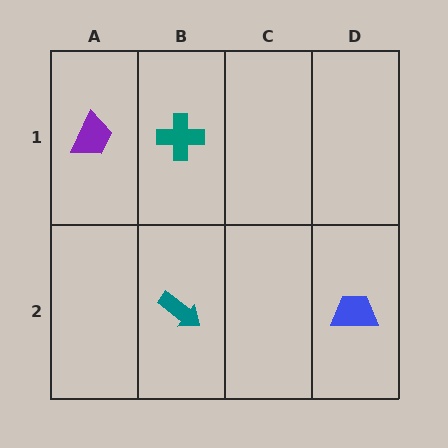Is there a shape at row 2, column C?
No, that cell is empty.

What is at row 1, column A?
A purple trapezoid.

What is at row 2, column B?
A teal arrow.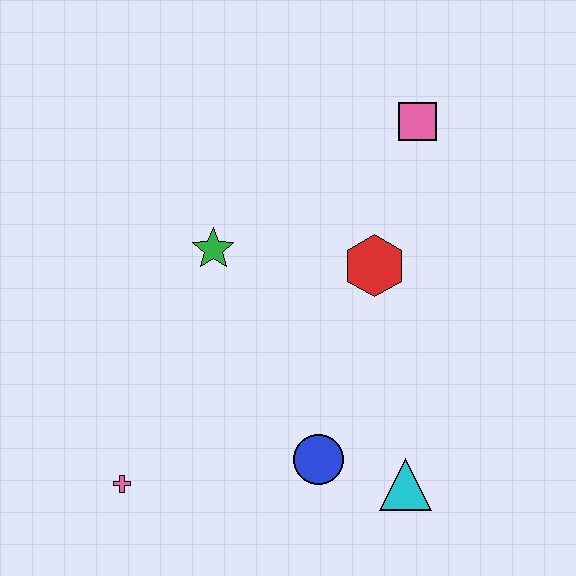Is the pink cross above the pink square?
No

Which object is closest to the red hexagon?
The pink square is closest to the red hexagon.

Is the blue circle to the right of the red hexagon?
No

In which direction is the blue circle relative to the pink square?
The blue circle is below the pink square.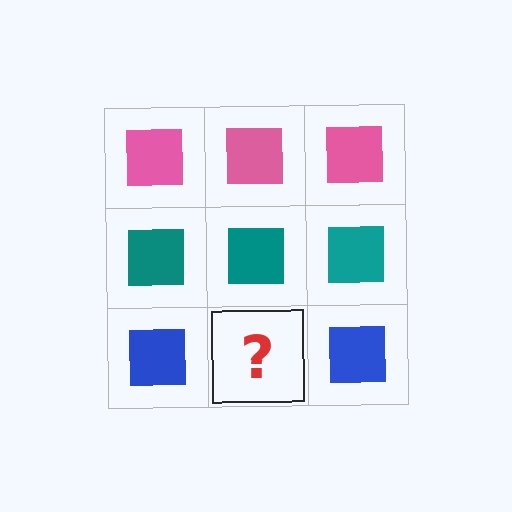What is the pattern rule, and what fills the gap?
The rule is that each row has a consistent color. The gap should be filled with a blue square.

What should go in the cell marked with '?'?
The missing cell should contain a blue square.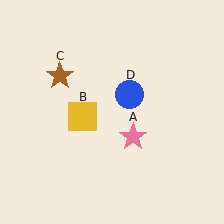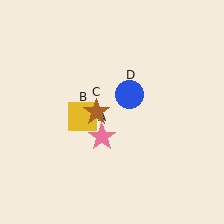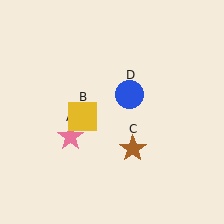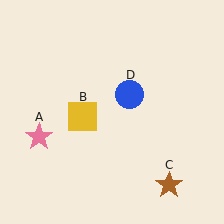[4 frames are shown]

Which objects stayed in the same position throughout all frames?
Yellow square (object B) and blue circle (object D) remained stationary.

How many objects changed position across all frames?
2 objects changed position: pink star (object A), brown star (object C).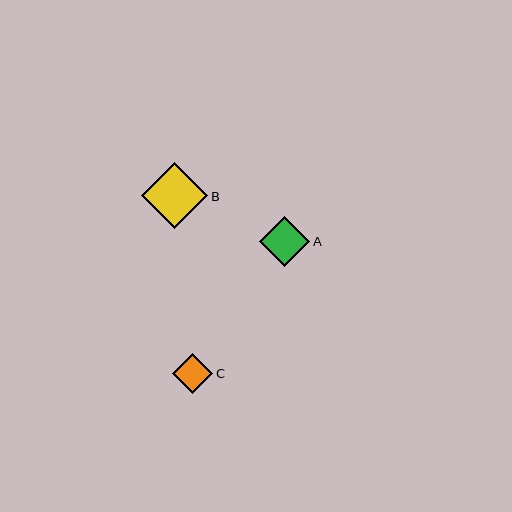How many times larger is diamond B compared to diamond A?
Diamond B is approximately 1.3 times the size of diamond A.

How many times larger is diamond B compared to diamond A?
Diamond B is approximately 1.3 times the size of diamond A.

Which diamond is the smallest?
Diamond C is the smallest with a size of approximately 40 pixels.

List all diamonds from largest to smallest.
From largest to smallest: B, A, C.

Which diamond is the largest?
Diamond B is the largest with a size of approximately 66 pixels.